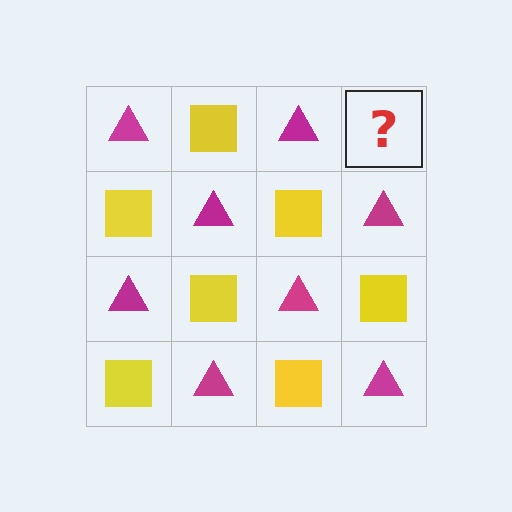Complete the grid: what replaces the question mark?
The question mark should be replaced with a yellow square.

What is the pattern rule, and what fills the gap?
The rule is that it alternates magenta triangle and yellow square in a checkerboard pattern. The gap should be filled with a yellow square.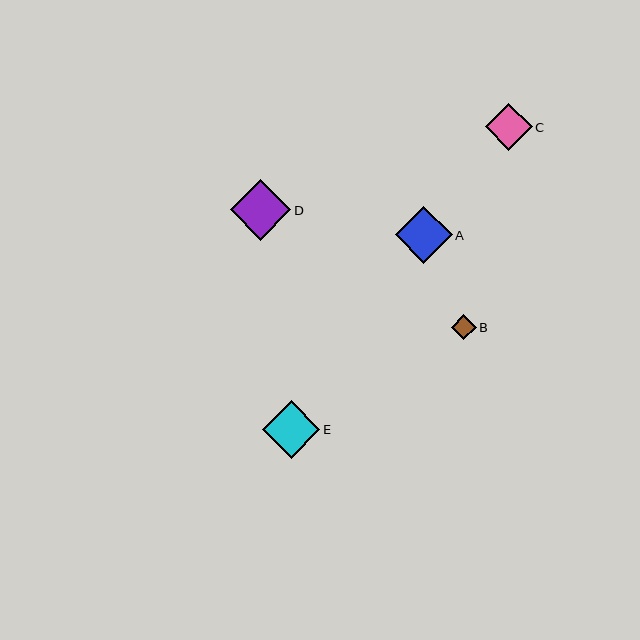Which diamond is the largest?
Diamond D is the largest with a size of approximately 61 pixels.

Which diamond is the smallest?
Diamond B is the smallest with a size of approximately 25 pixels.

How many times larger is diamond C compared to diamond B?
Diamond C is approximately 1.9 times the size of diamond B.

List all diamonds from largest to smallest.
From largest to smallest: D, E, A, C, B.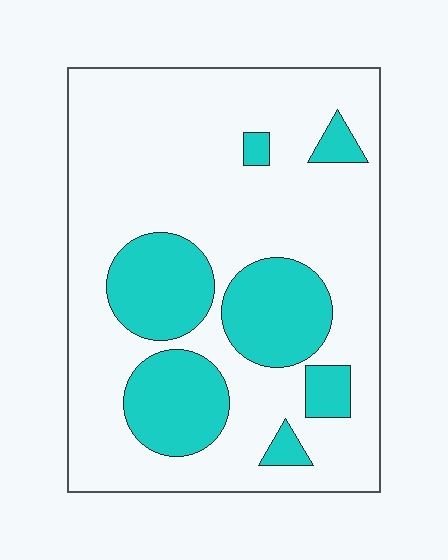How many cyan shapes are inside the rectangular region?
7.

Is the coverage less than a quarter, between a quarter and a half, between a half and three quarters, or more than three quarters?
Between a quarter and a half.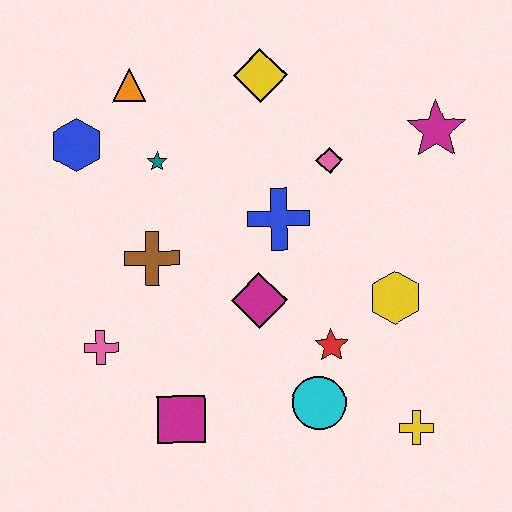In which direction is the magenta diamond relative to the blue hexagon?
The magenta diamond is to the right of the blue hexagon.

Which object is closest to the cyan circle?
The red star is closest to the cyan circle.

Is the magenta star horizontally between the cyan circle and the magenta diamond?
No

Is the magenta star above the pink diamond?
Yes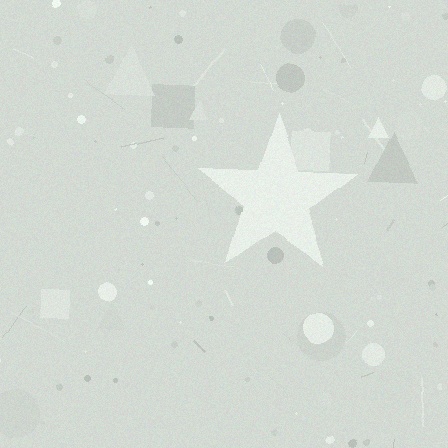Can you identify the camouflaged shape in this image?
The camouflaged shape is a star.